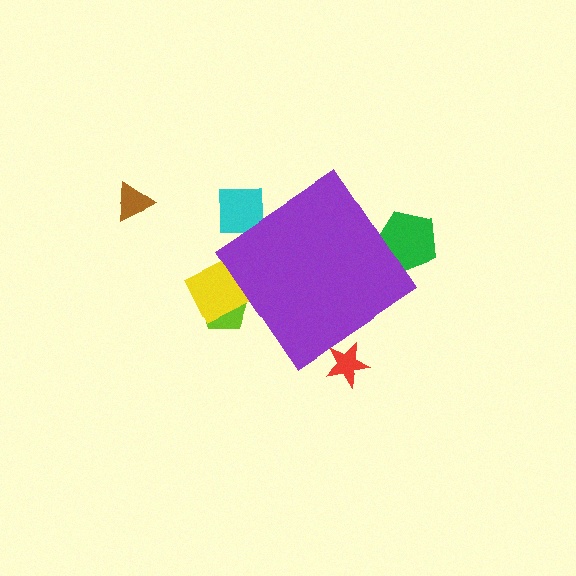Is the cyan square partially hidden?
Yes, the cyan square is partially hidden behind the purple diamond.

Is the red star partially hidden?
Yes, the red star is partially hidden behind the purple diamond.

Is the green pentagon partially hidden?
Yes, the green pentagon is partially hidden behind the purple diamond.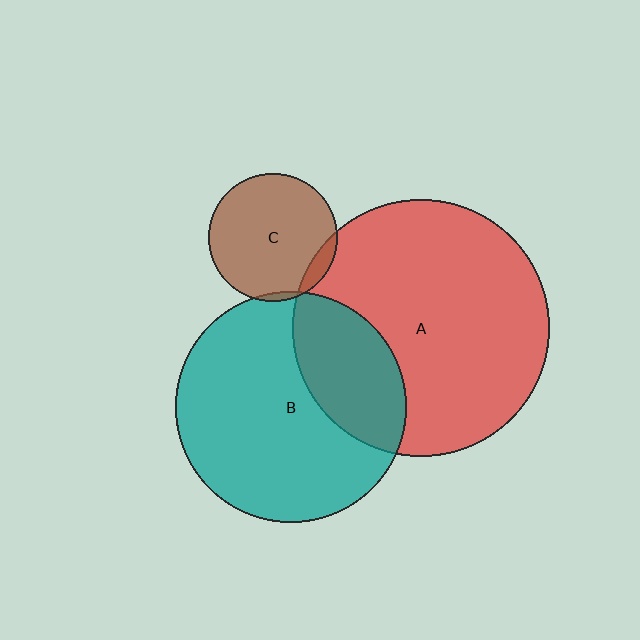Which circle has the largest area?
Circle A (red).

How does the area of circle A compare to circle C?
Approximately 4.0 times.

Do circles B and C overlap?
Yes.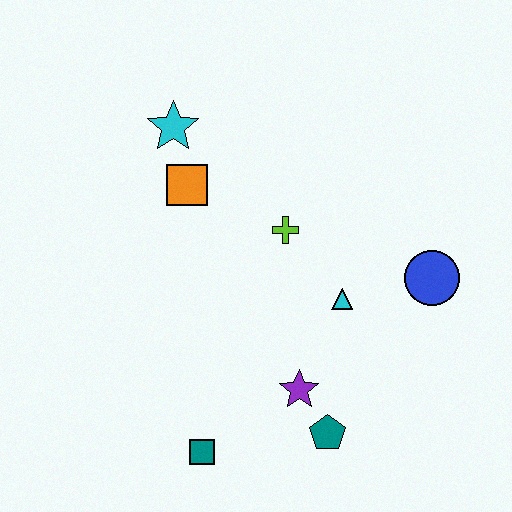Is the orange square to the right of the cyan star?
Yes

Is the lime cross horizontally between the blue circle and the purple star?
No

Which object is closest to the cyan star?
The orange square is closest to the cyan star.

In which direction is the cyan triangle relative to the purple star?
The cyan triangle is above the purple star.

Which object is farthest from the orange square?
The teal pentagon is farthest from the orange square.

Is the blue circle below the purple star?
No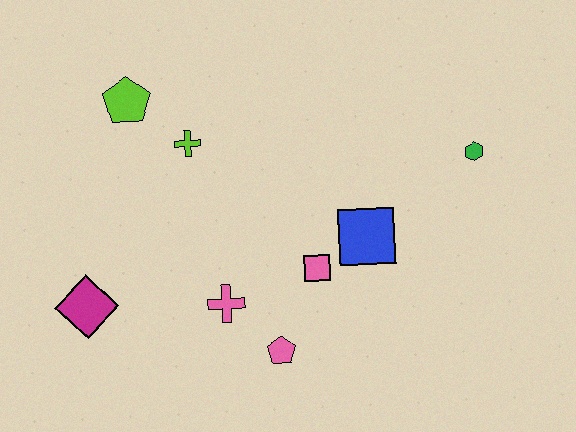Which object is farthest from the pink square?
The lime pentagon is farthest from the pink square.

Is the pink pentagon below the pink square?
Yes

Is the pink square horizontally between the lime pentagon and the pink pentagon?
No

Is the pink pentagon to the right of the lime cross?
Yes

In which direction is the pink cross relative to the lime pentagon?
The pink cross is below the lime pentagon.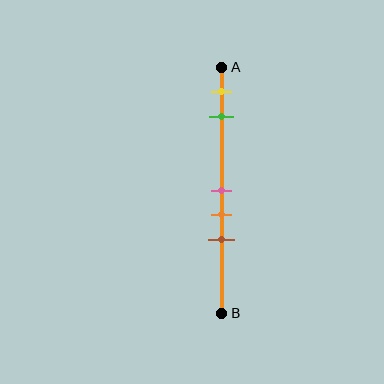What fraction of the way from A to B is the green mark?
The green mark is approximately 20% (0.2) of the way from A to B.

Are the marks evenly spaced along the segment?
No, the marks are not evenly spaced.